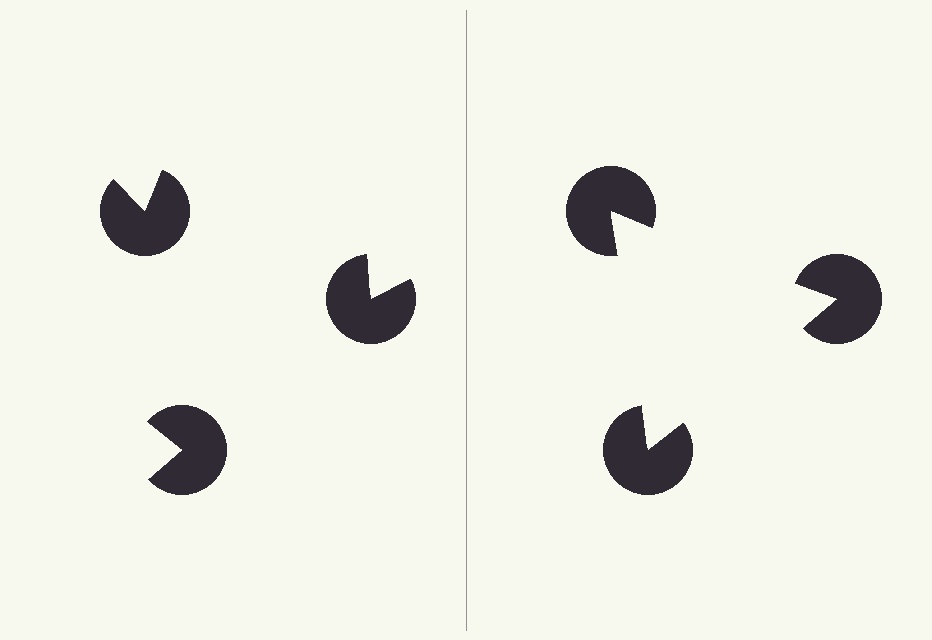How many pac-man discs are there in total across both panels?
6 — 3 on each side.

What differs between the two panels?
The pac-man discs are positioned identically on both sides; only the wedge orientations differ. On the right they align to a triangle; on the left they are misaligned.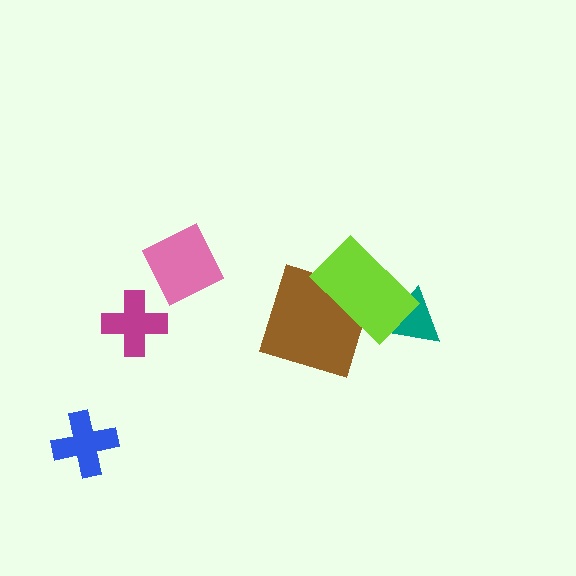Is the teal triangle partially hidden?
Yes, it is partially covered by another shape.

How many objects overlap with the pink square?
0 objects overlap with the pink square.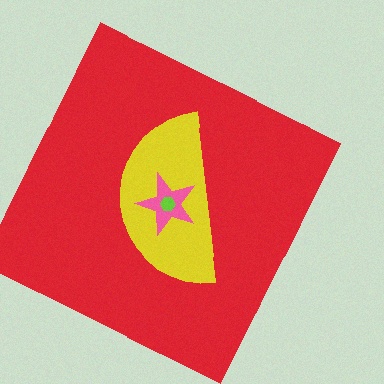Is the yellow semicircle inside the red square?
Yes.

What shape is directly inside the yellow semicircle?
The pink star.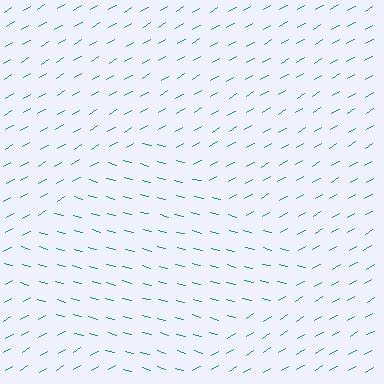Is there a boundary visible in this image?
Yes, there is a texture boundary formed by a change in line orientation.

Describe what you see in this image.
The image is filled with small teal line segments. A diamond region in the image has lines oriented differently from the surrounding lines, creating a visible texture boundary.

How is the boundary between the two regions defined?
The boundary is defined purely by a change in line orientation (approximately 45 degrees difference). All lines are the same color and thickness.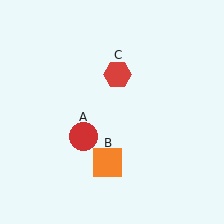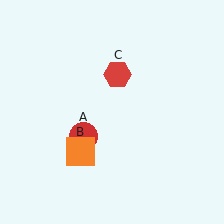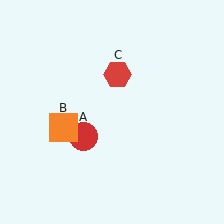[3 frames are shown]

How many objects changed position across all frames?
1 object changed position: orange square (object B).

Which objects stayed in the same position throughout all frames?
Red circle (object A) and red hexagon (object C) remained stationary.